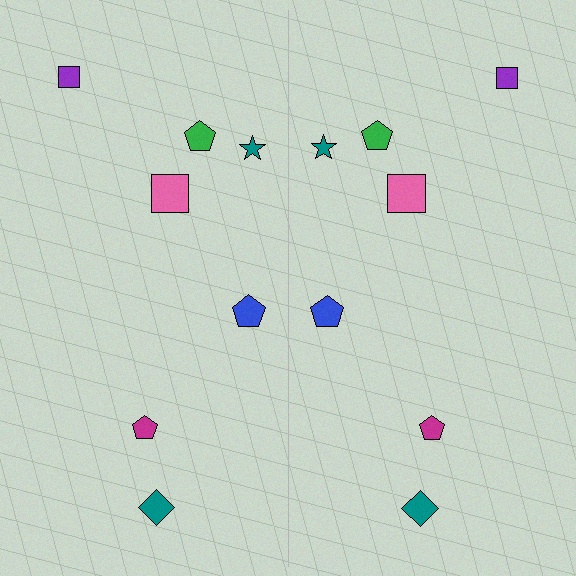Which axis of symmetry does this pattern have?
The pattern has a vertical axis of symmetry running through the center of the image.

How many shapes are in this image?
There are 14 shapes in this image.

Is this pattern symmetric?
Yes, this pattern has bilateral (reflection) symmetry.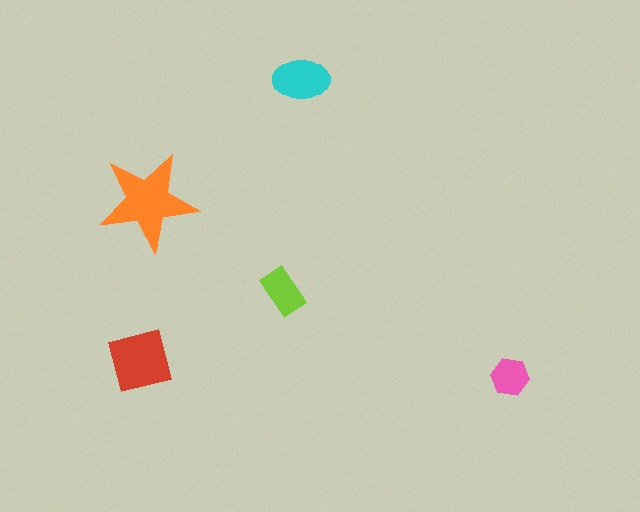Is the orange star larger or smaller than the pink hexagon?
Larger.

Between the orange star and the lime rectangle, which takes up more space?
The orange star.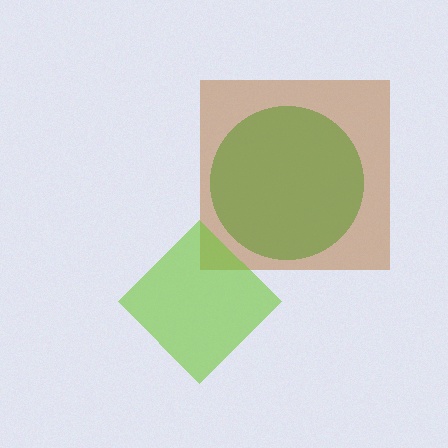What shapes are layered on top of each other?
The layered shapes are: a green circle, a brown square, a lime diamond.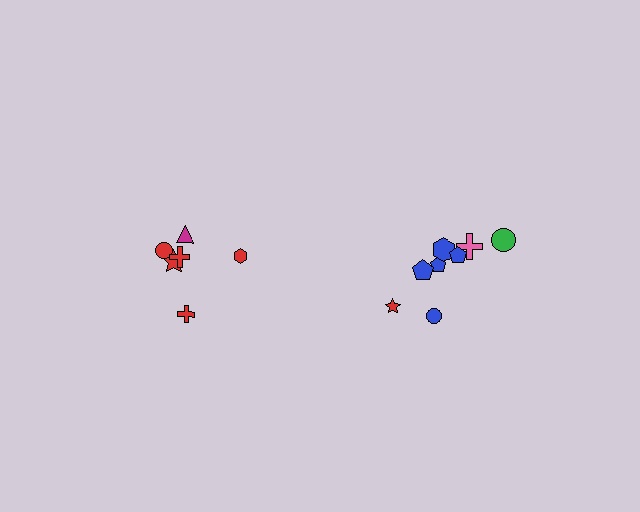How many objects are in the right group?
There are 8 objects.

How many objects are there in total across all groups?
There are 14 objects.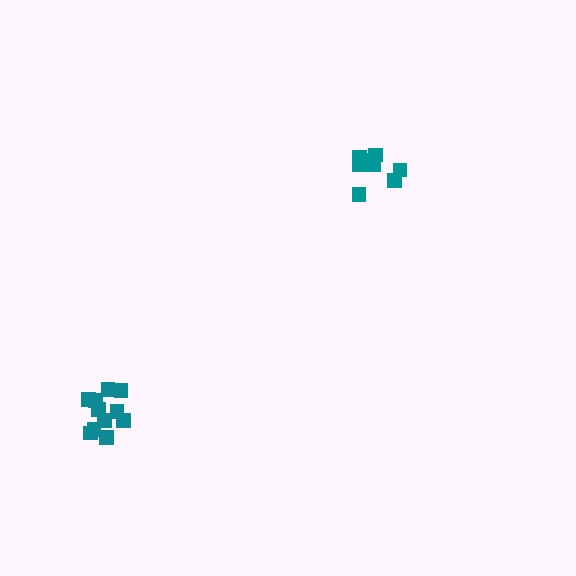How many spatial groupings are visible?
There are 2 spatial groupings.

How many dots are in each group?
Group 1: 11 dots, Group 2: 9 dots (20 total).